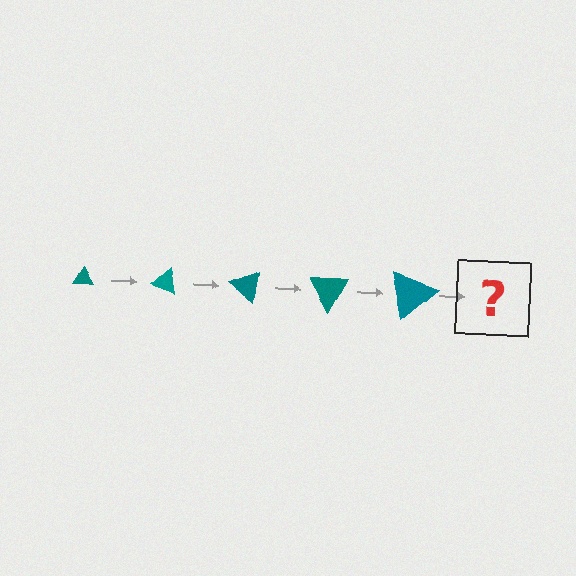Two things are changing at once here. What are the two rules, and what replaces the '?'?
The two rules are that the triangle grows larger each step and it rotates 20 degrees each step. The '?' should be a triangle, larger than the previous one and rotated 100 degrees from the start.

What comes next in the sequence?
The next element should be a triangle, larger than the previous one and rotated 100 degrees from the start.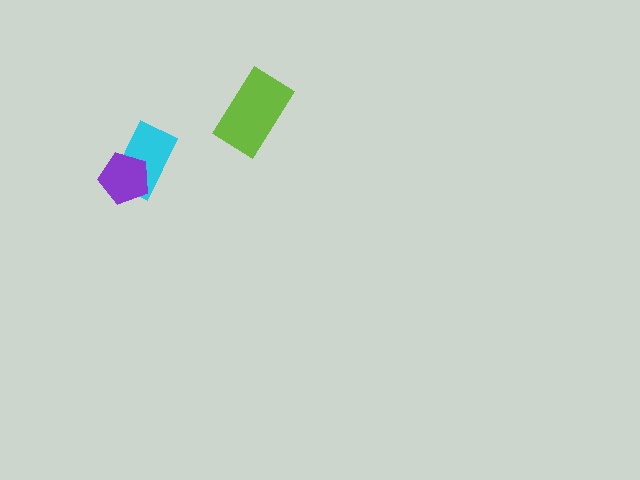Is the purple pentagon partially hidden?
No, no other shape covers it.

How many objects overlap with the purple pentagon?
1 object overlaps with the purple pentagon.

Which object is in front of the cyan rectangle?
The purple pentagon is in front of the cyan rectangle.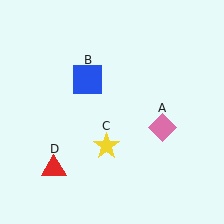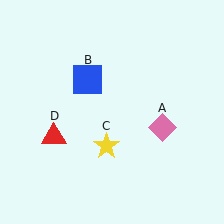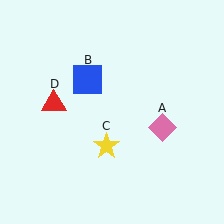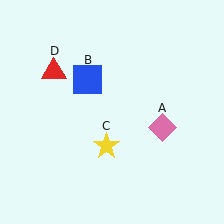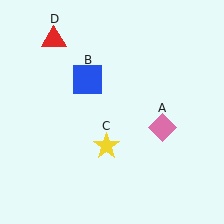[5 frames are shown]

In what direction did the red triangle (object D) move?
The red triangle (object D) moved up.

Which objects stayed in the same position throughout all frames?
Pink diamond (object A) and blue square (object B) and yellow star (object C) remained stationary.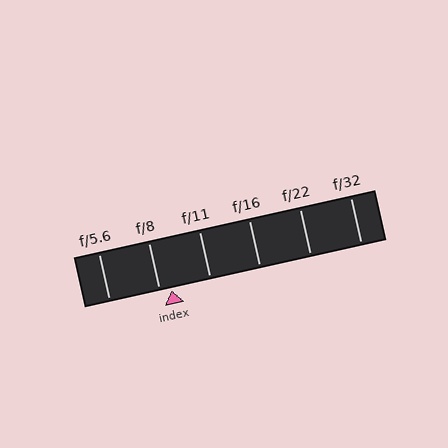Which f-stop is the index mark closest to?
The index mark is closest to f/8.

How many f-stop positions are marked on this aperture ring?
There are 6 f-stop positions marked.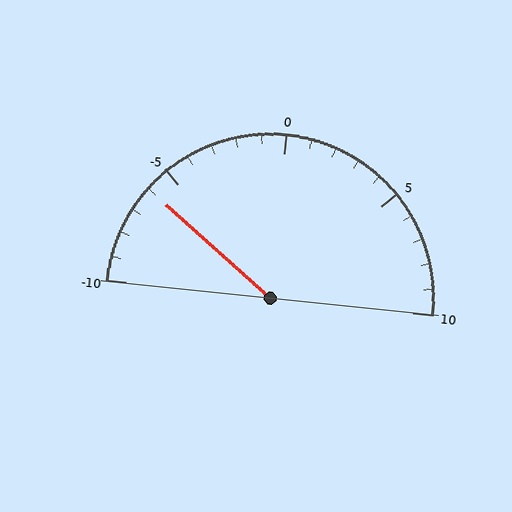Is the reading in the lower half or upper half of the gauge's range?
The reading is in the lower half of the range (-10 to 10).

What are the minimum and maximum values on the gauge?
The gauge ranges from -10 to 10.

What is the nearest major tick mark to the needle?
The nearest major tick mark is -5.